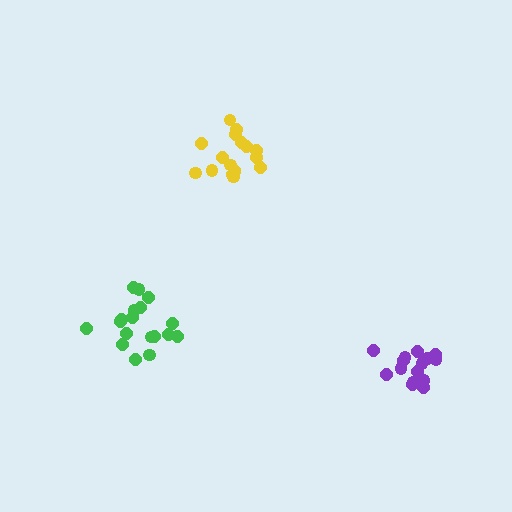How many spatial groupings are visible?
There are 3 spatial groupings.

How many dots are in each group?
Group 1: 17 dots, Group 2: 18 dots, Group 3: 16 dots (51 total).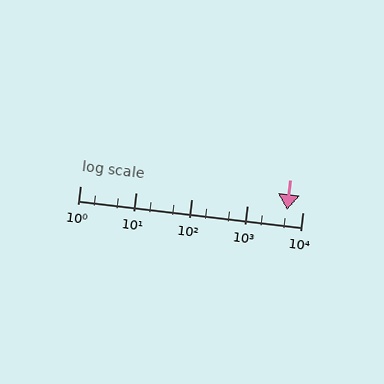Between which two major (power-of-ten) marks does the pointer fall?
The pointer is between 1000 and 10000.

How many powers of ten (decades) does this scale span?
The scale spans 4 decades, from 1 to 10000.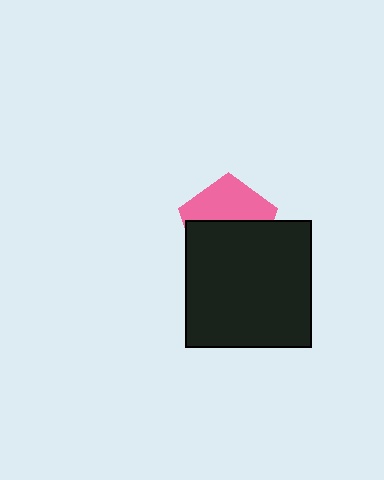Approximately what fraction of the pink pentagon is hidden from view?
Roughly 56% of the pink pentagon is hidden behind the black square.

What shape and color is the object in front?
The object in front is a black square.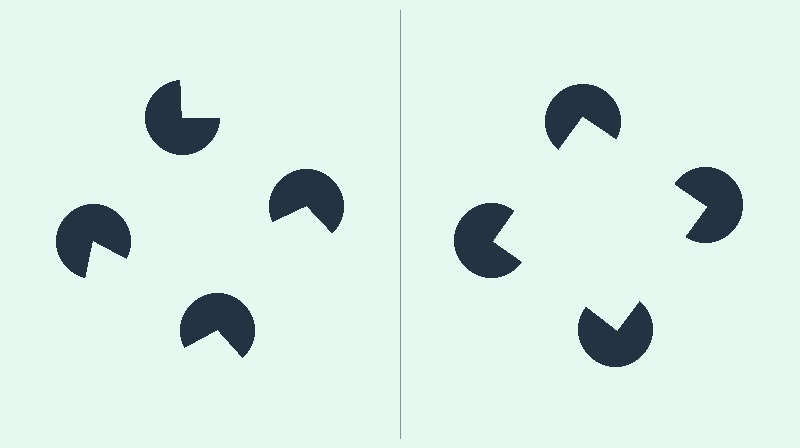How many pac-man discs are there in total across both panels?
8 — 4 on each side.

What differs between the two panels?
The pac-man discs are positioned identically on both sides; only the wedge orientations differ. On the right they align to a square; on the left they are misaligned.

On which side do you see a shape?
An illusory square appears on the right side. On the left side the wedge cuts are rotated, so no coherent shape forms.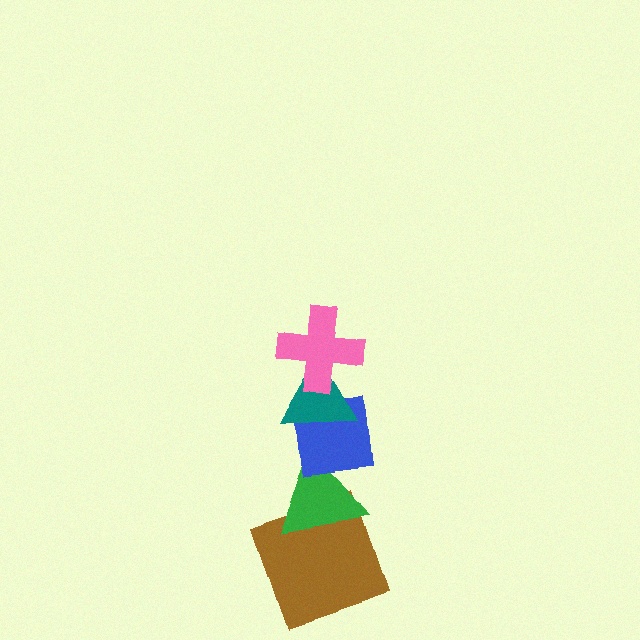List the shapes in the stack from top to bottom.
From top to bottom: the pink cross, the teal triangle, the blue square, the green triangle, the brown square.